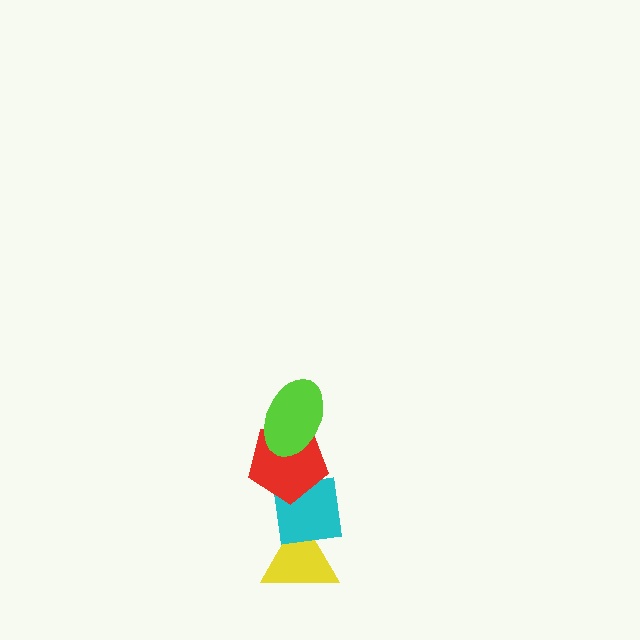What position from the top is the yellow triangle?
The yellow triangle is 4th from the top.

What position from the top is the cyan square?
The cyan square is 3rd from the top.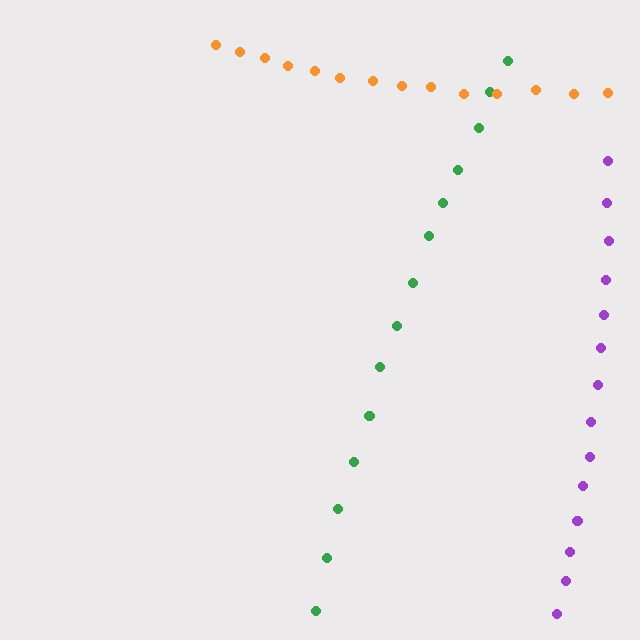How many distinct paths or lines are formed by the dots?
There are 3 distinct paths.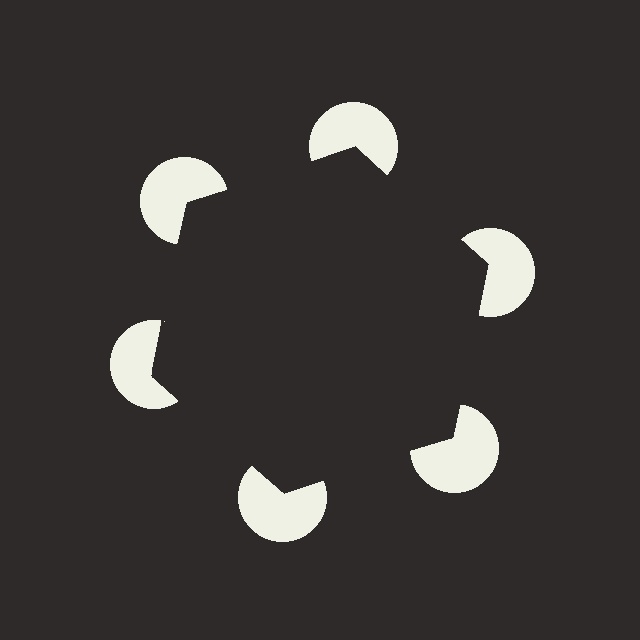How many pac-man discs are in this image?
There are 6 — one at each vertex of the illusory hexagon.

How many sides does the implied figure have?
6 sides.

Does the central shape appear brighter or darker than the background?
It typically appears slightly darker than the background, even though no actual brightness change is drawn.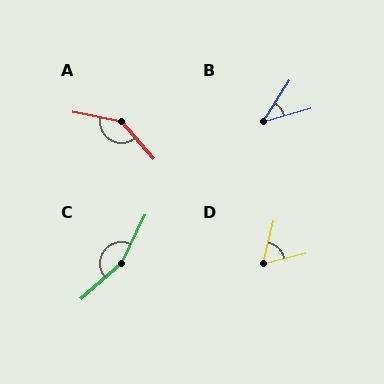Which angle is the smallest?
B, at approximately 41 degrees.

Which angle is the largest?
C, at approximately 157 degrees.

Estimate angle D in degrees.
Approximately 61 degrees.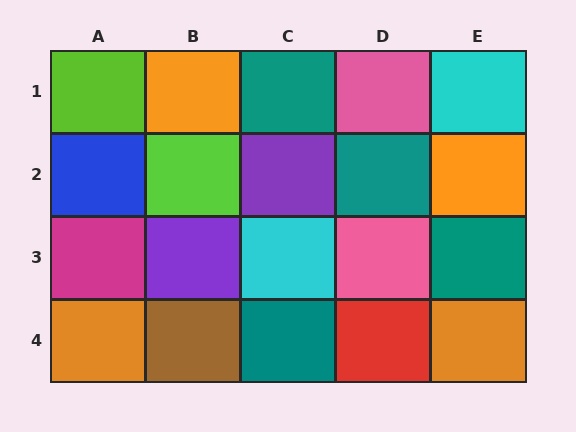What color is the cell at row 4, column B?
Brown.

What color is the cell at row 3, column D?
Pink.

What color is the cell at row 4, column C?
Teal.